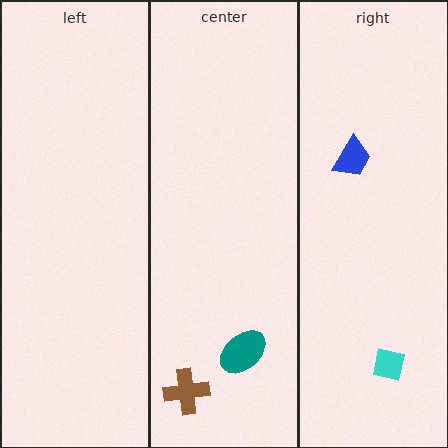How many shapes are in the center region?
2.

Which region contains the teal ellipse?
The center region.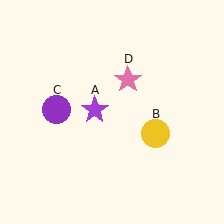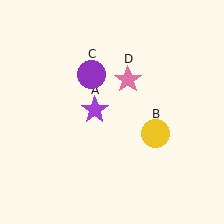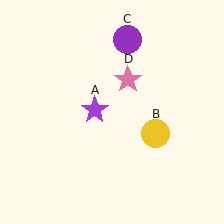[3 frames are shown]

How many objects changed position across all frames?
1 object changed position: purple circle (object C).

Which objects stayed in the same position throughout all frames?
Purple star (object A) and yellow circle (object B) and pink star (object D) remained stationary.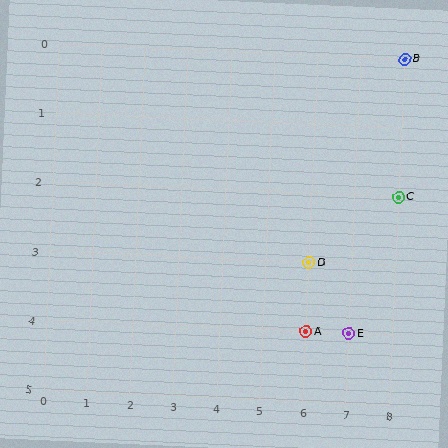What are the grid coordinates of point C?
Point C is at grid coordinates (8, 2).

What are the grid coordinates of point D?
Point D is at grid coordinates (6, 3).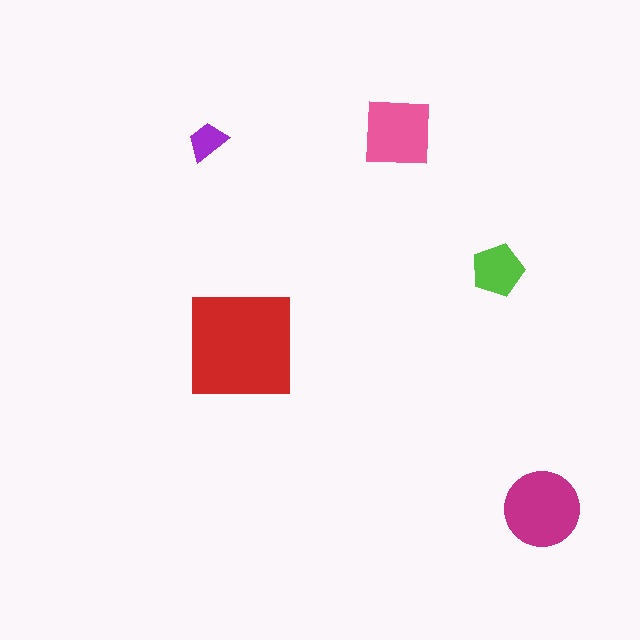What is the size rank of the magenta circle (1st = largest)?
2nd.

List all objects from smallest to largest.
The purple trapezoid, the lime pentagon, the pink square, the magenta circle, the red square.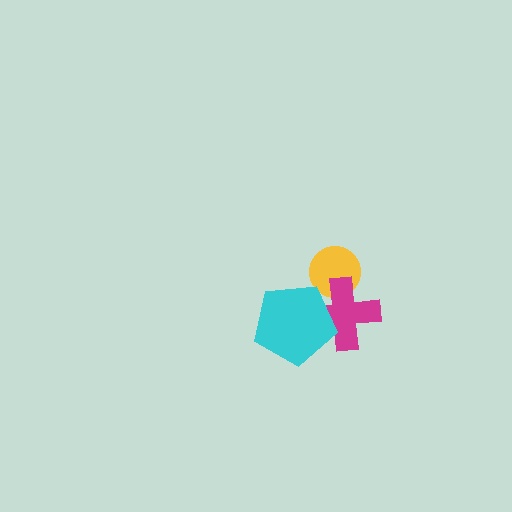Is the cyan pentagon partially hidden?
No, no other shape covers it.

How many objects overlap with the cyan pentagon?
1 object overlaps with the cyan pentagon.